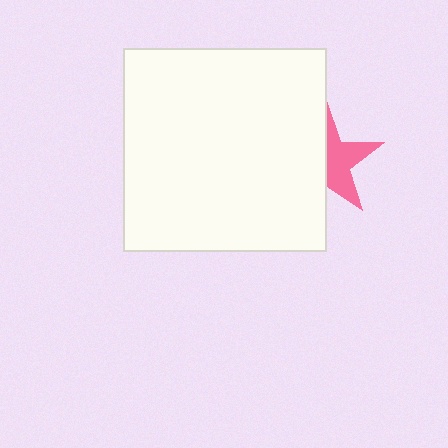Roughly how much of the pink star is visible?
About half of it is visible (roughly 48%).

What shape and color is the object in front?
The object in front is a white square.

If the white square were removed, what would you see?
You would see the complete pink star.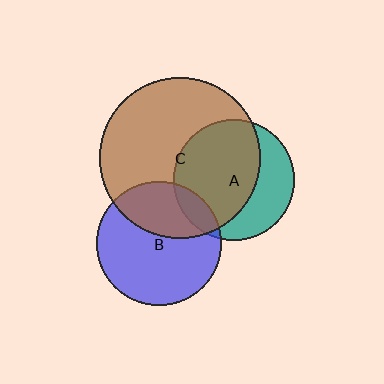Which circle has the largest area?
Circle C (brown).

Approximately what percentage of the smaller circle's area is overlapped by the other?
Approximately 35%.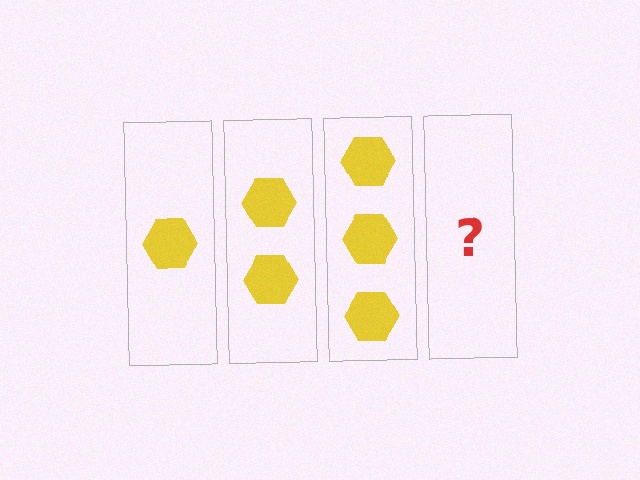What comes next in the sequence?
The next element should be 4 hexagons.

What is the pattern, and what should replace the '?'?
The pattern is that each step adds one more hexagon. The '?' should be 4 hexagons.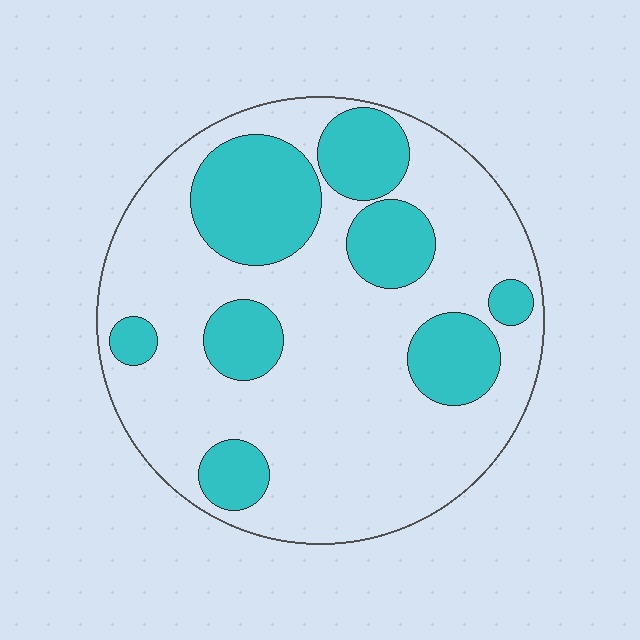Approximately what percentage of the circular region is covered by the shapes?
Approximately 30%.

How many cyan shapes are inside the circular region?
8.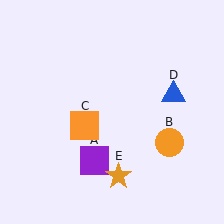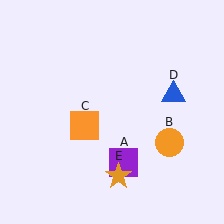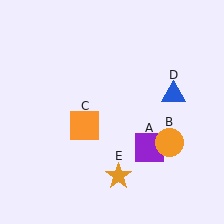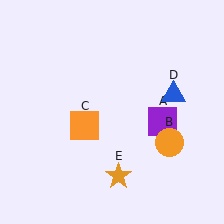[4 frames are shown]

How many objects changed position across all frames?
1 object changed position: purple square (object A).